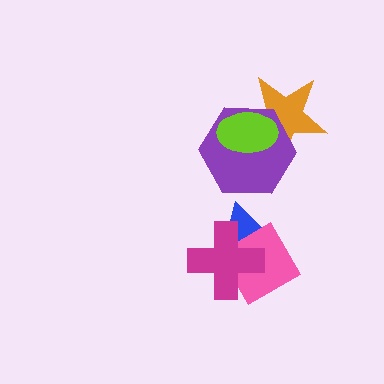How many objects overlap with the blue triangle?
2 objects overlap with the blue triangle.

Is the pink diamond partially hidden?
Yes, it is partially covered by another shape.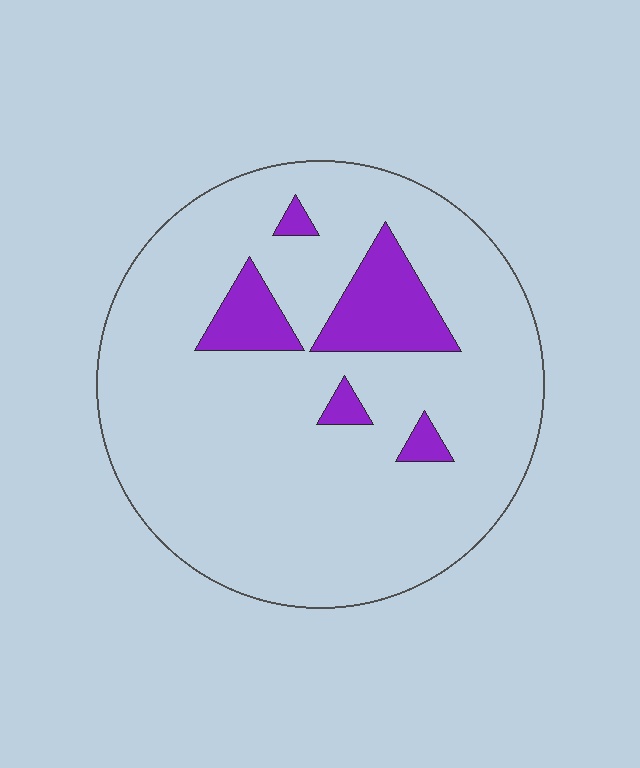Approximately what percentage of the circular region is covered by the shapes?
Approximately 10%.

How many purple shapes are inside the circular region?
5.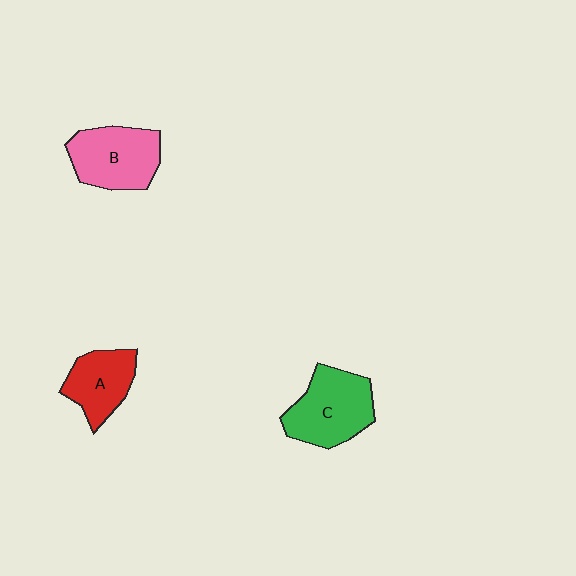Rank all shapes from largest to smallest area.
From largest to smallest: C (green), B (pink), A (red).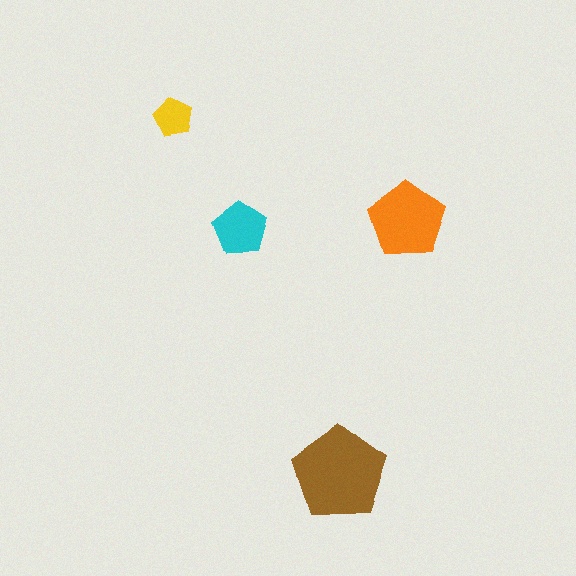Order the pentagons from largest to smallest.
the brown one, the orange one, the cyan one, the yellow one.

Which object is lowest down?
The brown pentagon is bottommost.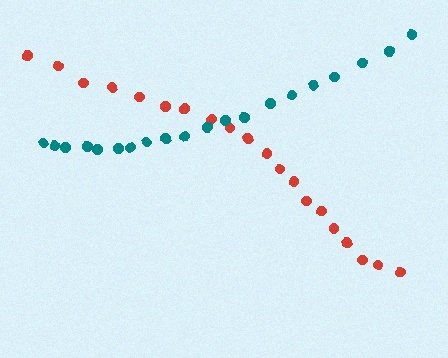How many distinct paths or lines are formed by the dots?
There are 2 distinct paths.